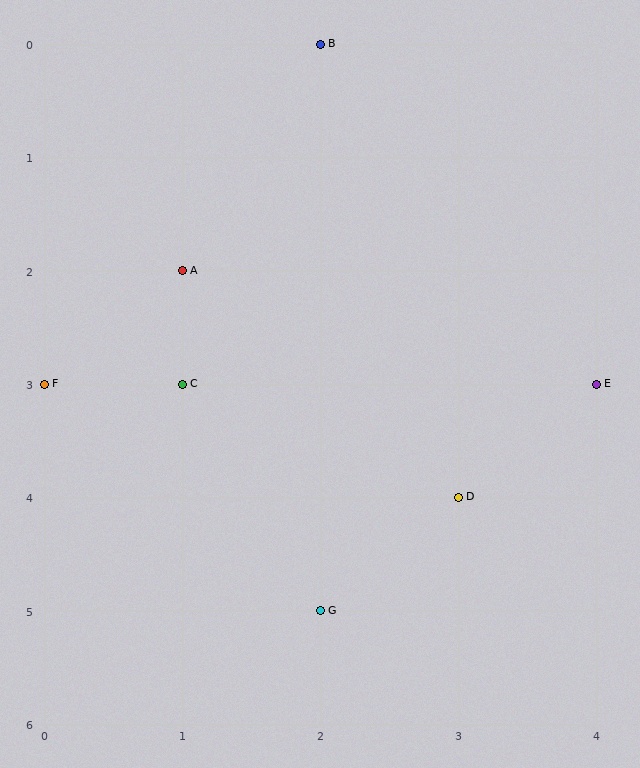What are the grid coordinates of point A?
Point A is at grid coordinates (1, 2).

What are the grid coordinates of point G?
Point G is at grid coordinates (2, 5).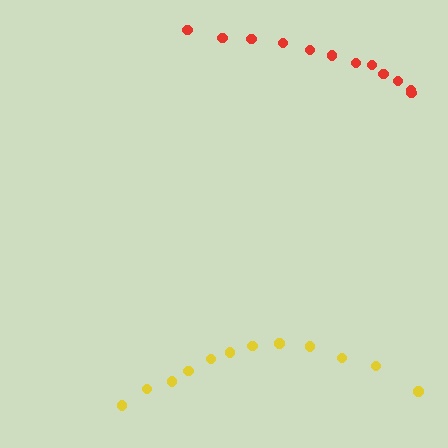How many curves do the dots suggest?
There are 2 distinct paths.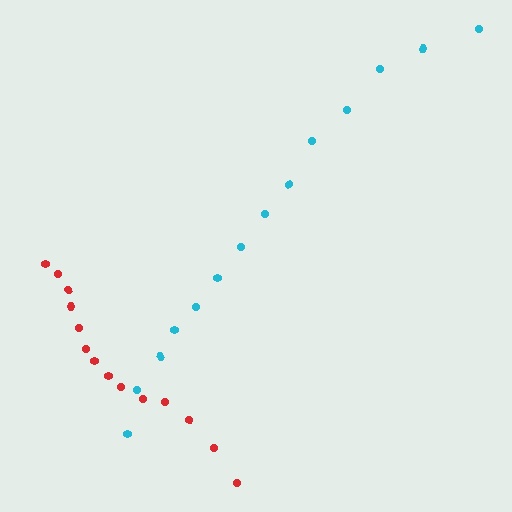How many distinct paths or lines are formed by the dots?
There are 2 distinct paths.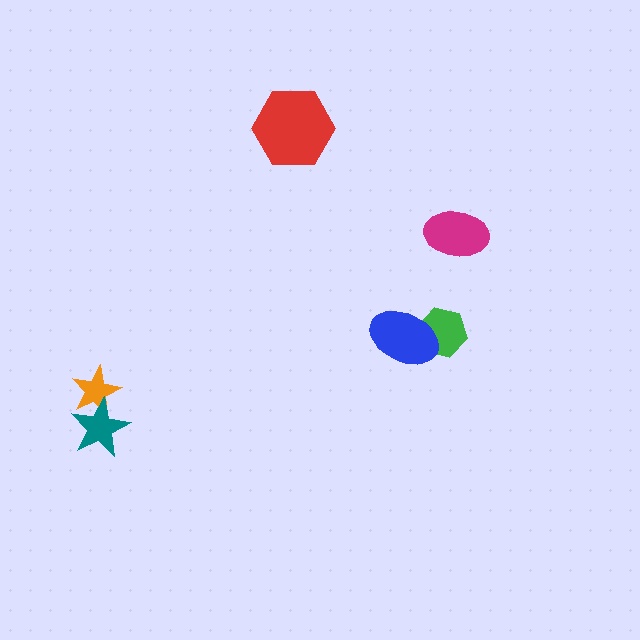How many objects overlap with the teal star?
1 object overlaps with the teal star.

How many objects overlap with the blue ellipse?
1 object overlaps with the blue ellipse.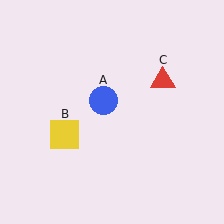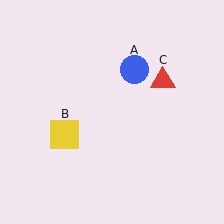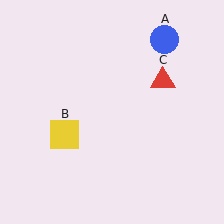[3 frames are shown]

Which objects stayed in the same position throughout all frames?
Yellow square (object B) and red triangle (object C) remained stationary.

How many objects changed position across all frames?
1 object changed position: blue circle (object A).